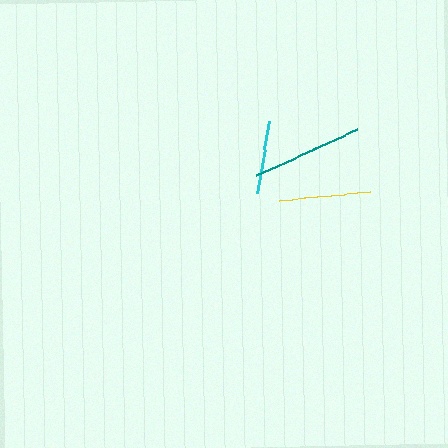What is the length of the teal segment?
The teal segment is approximately 111 pixels long.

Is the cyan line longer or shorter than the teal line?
The teal line is longer than the cyan line.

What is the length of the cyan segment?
The cyan segment is approximately 74 pixels long.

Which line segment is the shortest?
The cyan line is the shortest at approximately 74 pixels.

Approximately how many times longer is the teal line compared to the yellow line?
The teal line is approximately 1.2 times the length of the yellow line.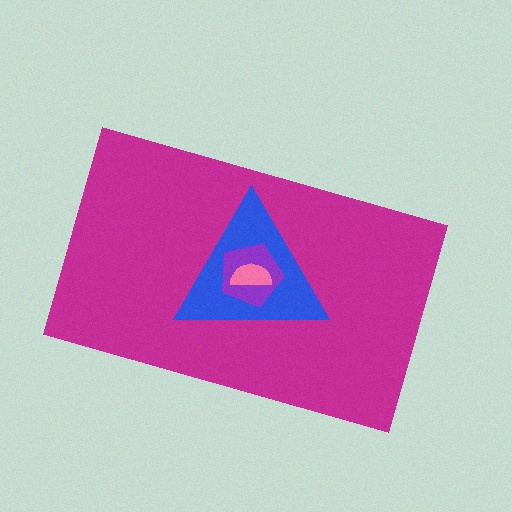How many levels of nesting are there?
4.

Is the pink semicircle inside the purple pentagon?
Yes.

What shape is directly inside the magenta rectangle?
The blue triangle.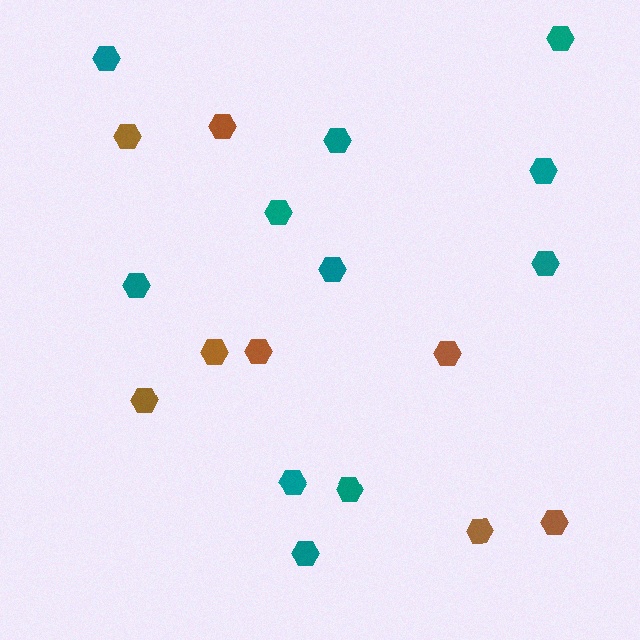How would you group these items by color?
There are 2 groups: one group of brown hexagons (8) and one group of teal hexagons (11).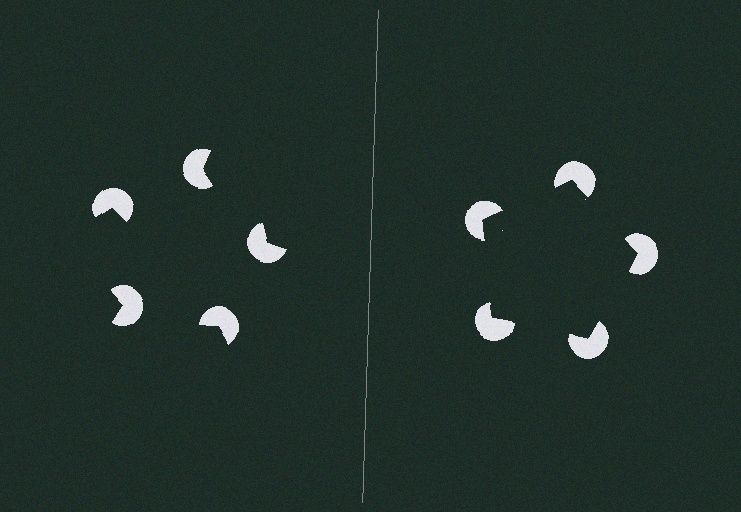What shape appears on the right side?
An illusory pentagon.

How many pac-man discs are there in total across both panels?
10 — 5 on each side.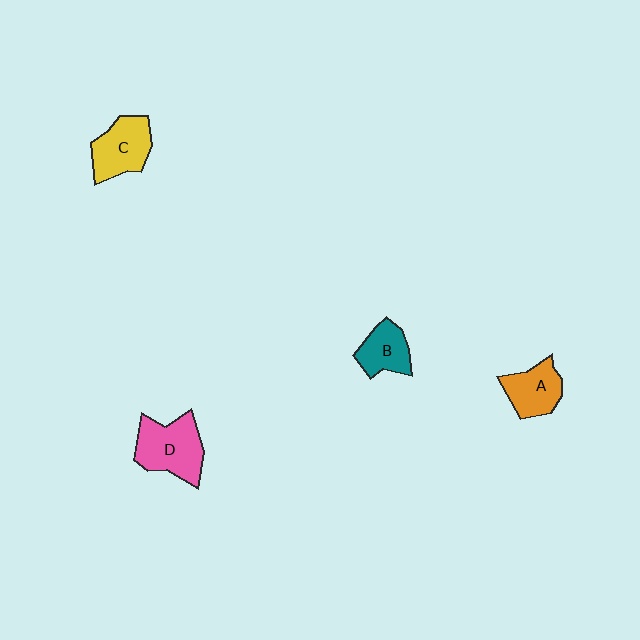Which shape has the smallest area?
Shape B (teal).